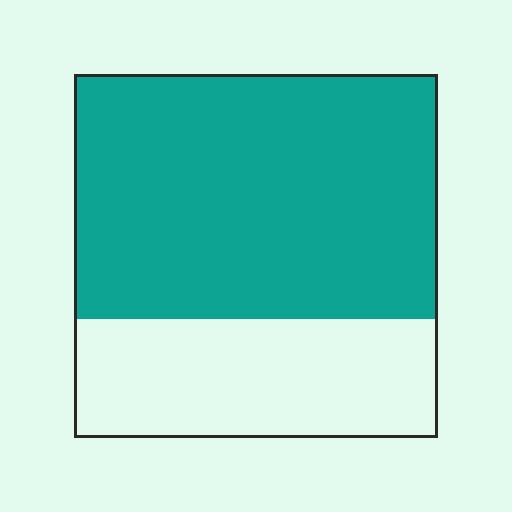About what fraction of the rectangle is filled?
About two thirds (2/3).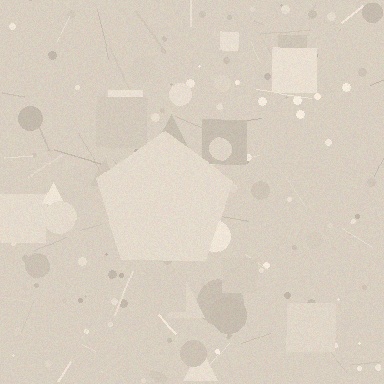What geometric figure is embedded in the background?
A pentagon is embedded in the background.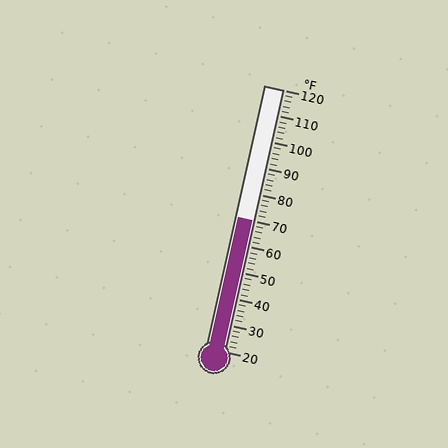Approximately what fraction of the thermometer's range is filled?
The thermometer is filled to approximately 50% of its range.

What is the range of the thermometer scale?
The thermometer scale ranges from 20°F to 120°F.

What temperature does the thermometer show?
The thermometer shows approximately 70°F.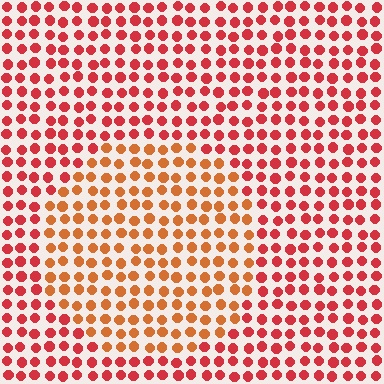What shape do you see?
I see a circle.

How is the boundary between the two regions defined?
The boundary is defined purely by a slight shift in hue (about 28 degrees). Spacing, size, and orientation are identical on both sides.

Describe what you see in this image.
The image is filled with small red elements in a uniform arrangement. A circle-shaped region is visible where the elements are tinted to a slightly different hue, forming a subtle color boundary.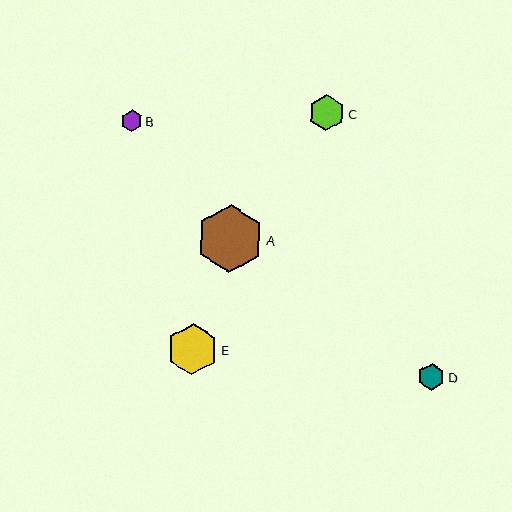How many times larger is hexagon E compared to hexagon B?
Hexagon E is approximately 2.3 times the size of hexagon B.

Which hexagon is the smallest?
Hexagon B is the smallest with a size of approximately 22 pixels.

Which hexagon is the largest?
Hexagon A is the largest with a size of approximately 67 pixels.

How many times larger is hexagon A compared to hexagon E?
Hexagon A is approximately 1.3 times the size of hexagon E.